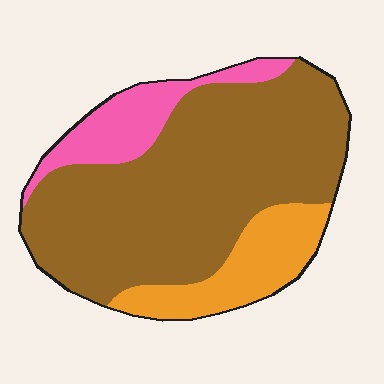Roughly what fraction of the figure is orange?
Orange covers 17% of the figure.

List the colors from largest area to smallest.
From largest to smallest: brown, orange, pink.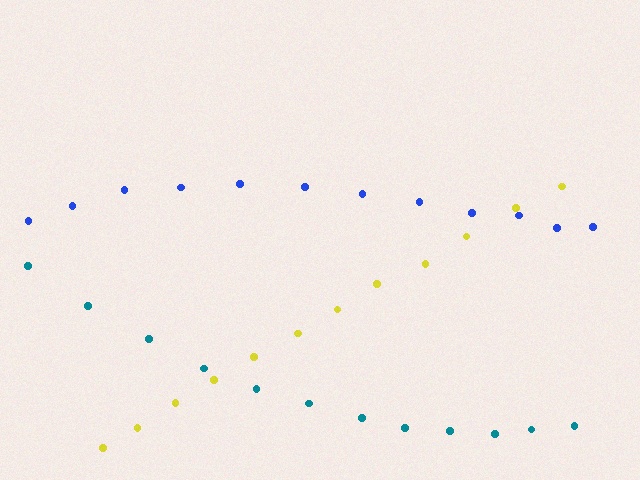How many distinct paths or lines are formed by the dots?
There are 3 distinct paths.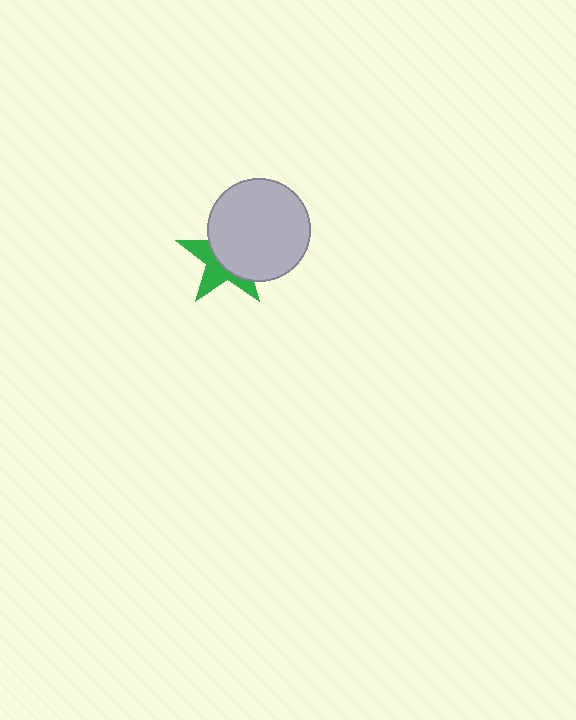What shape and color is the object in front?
The object in front is a light gray circle.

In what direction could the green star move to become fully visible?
The green star could move toward the lower-left. That would shift it out from behind the light gray circle entirely.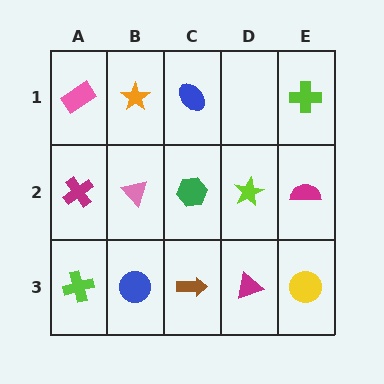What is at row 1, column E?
A lime cross.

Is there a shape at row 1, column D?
No, that cell is empty.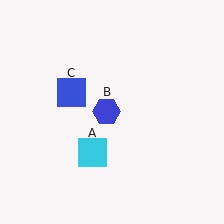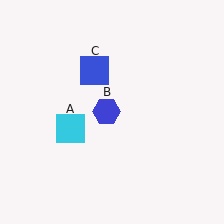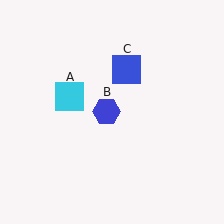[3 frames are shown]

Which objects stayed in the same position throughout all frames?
Blue hexagon (object B) remained stationary.